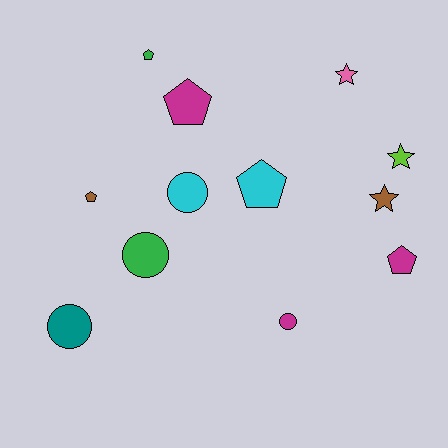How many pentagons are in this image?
There are 5 pentagons.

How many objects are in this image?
There are 12 objects.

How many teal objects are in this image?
There is 1 teal object.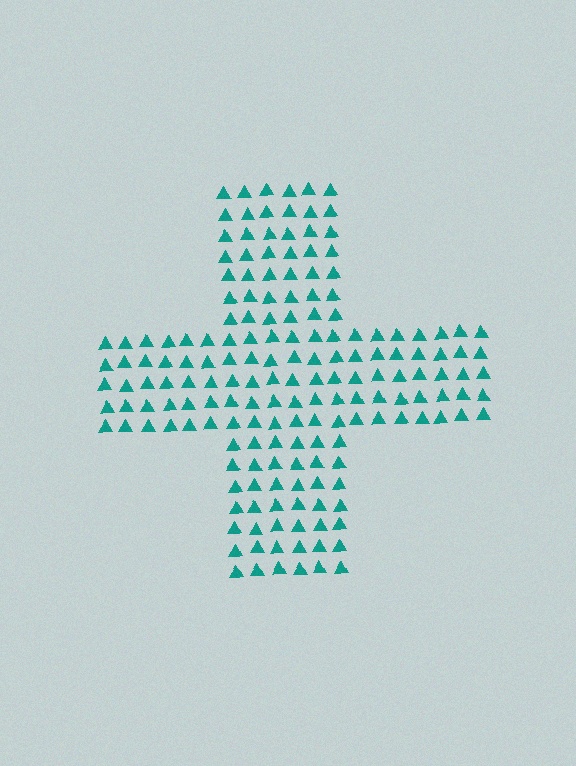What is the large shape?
The large shape is a cross.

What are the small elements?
The small elements are triangles.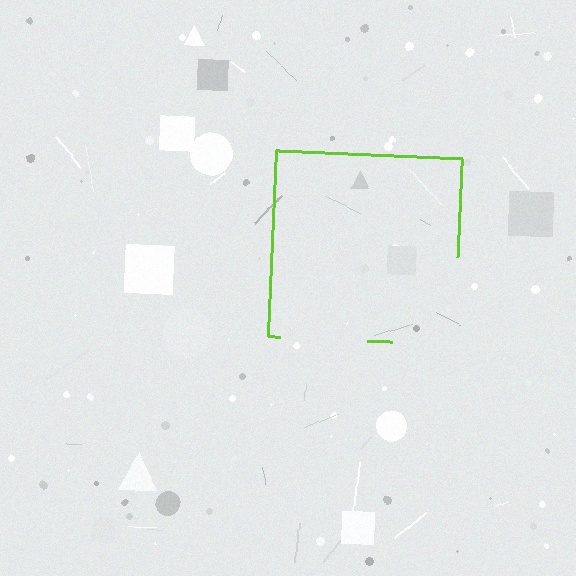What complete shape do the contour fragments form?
The contour fragments form a square.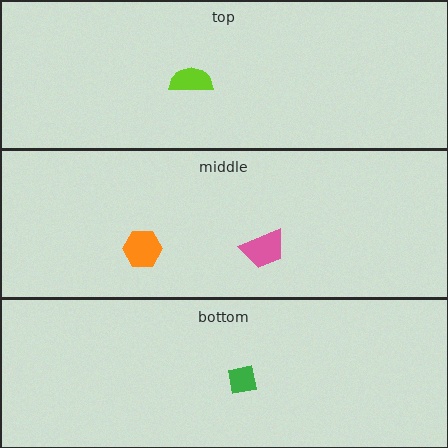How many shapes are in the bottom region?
1.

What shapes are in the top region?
The lime semicircle.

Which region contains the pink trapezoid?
The middle region.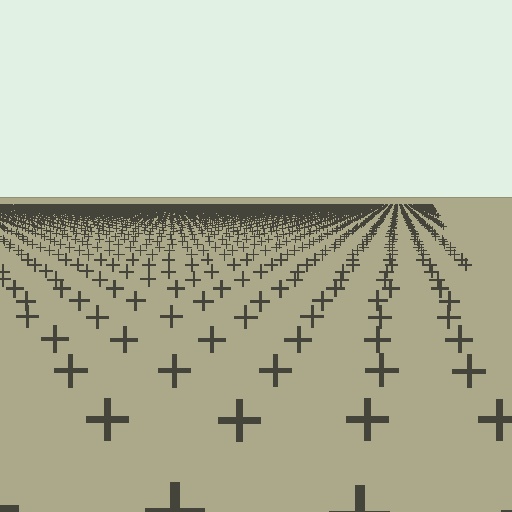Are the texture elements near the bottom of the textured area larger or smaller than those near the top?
Larger. Near the bottom, elements are closer to the viewer and appear at a bigger on-screen size.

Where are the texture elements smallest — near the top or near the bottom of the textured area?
Near the top.